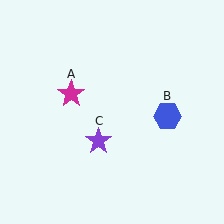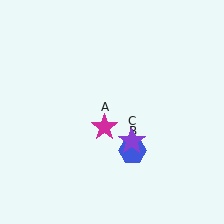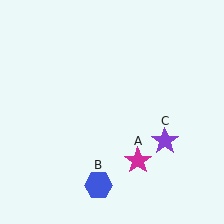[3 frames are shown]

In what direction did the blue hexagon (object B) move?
The blue hexagon (object B) moved down and to the left.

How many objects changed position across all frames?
3 objects changed position: magenta star (object A), blue hexagon (object B), purple star (object C).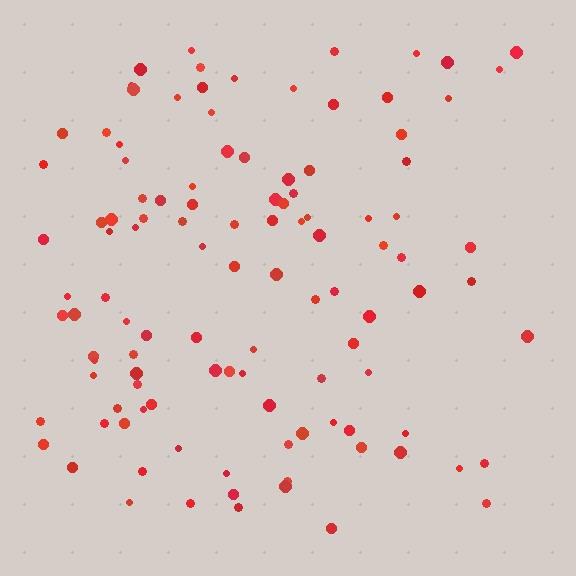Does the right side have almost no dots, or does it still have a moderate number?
Still a moderate number, just noticeably fewer than the left.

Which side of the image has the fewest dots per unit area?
The right.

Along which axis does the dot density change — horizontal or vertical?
Horizontal.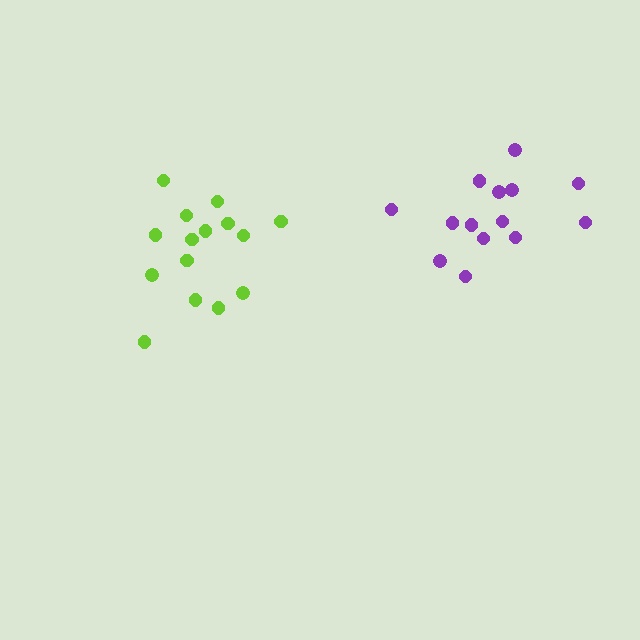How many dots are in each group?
Group 1: 15 dots, Group 2: 14 dots (29 total).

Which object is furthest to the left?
The lime cluster is leftmost.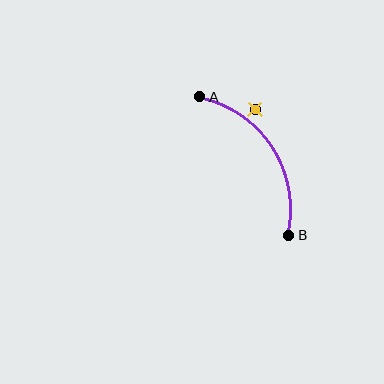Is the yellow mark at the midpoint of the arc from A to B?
No — the yellow mark does not lie on the arc at all. It sits slightly outside the curve.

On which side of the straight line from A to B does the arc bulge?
The arc bulges to the right of the straight line connecting A and B.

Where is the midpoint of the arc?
The arc midpoint is the point on the curve farthest from the straight line joining A and B. It sits to the right of that line.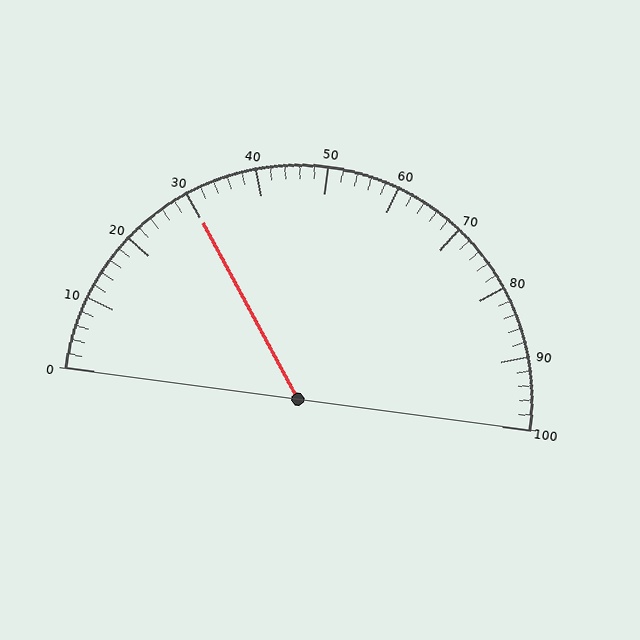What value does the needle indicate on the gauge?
The needle indicates approximately 30.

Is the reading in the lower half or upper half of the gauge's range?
The reading is in the lower half of the range (0 to 100).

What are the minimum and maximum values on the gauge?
The gauge ranges from 0 to 100.